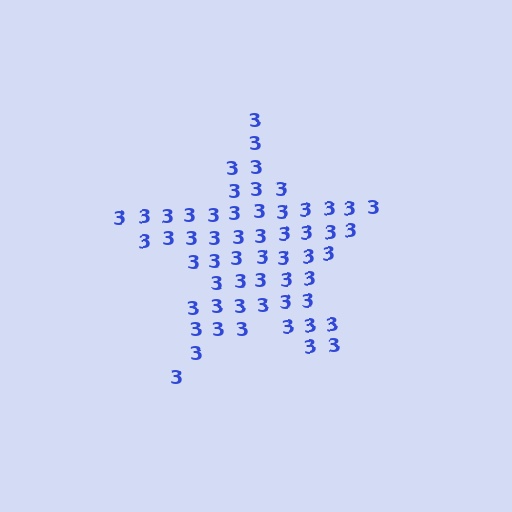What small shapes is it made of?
It is made of small digit 3's.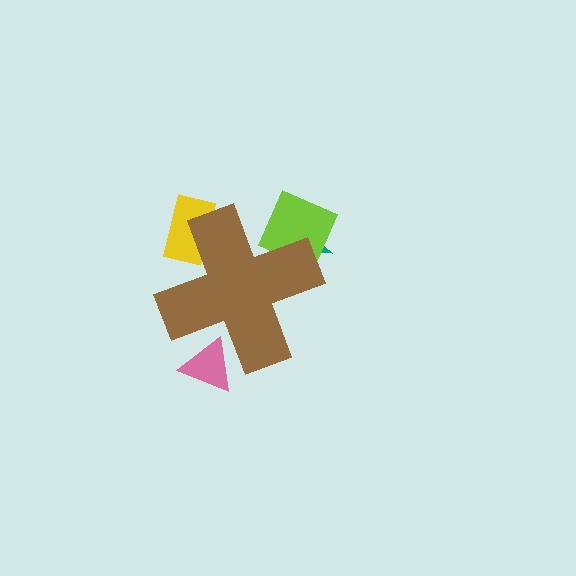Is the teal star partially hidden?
Yes, the teal star is partially hidden behind the brown cross.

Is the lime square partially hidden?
Yes, the lime square is partially hidden behind the brown cross.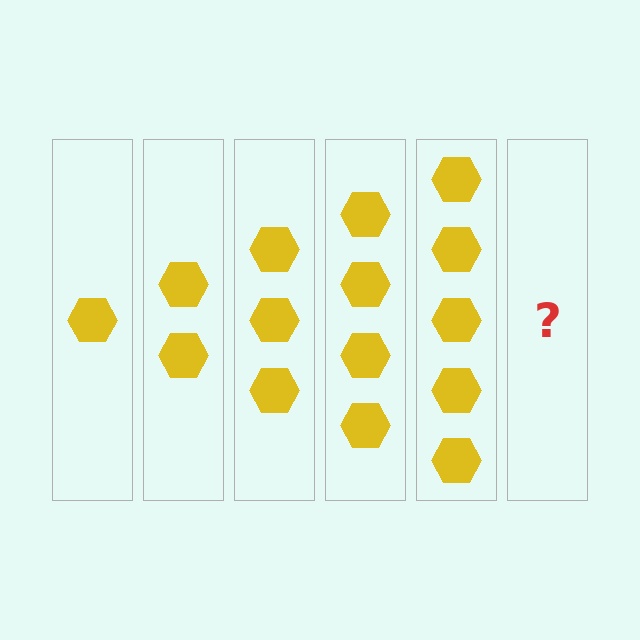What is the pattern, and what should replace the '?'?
The pattern is that each step adds one more hexagon. The '?' should be 6 hexagons.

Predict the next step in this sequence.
The next step is 6 hexagons.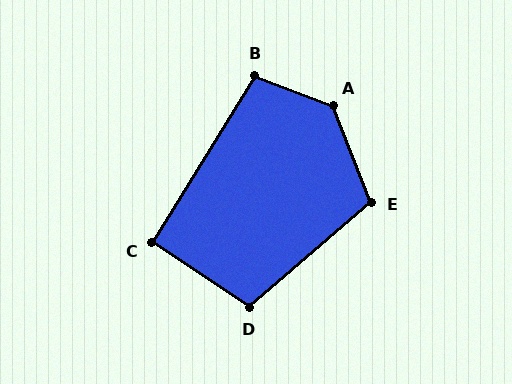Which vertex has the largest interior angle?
A, at approximately 132 degrees.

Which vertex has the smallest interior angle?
C, at approximately 92 degrees.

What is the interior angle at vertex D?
Approximately 106 degrees (obtuse).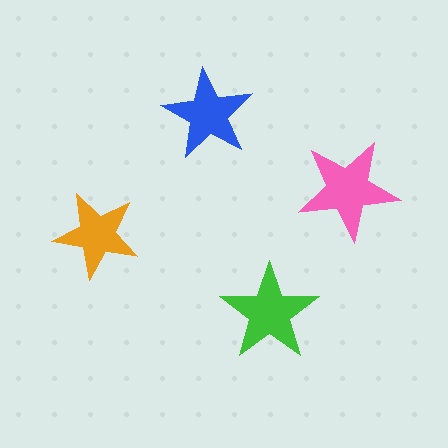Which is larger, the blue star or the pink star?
The pink one.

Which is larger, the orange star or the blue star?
The blue one.